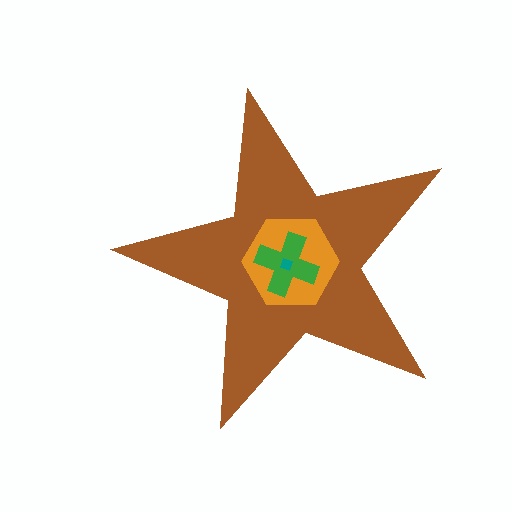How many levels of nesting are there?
4.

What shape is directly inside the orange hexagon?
The green cross.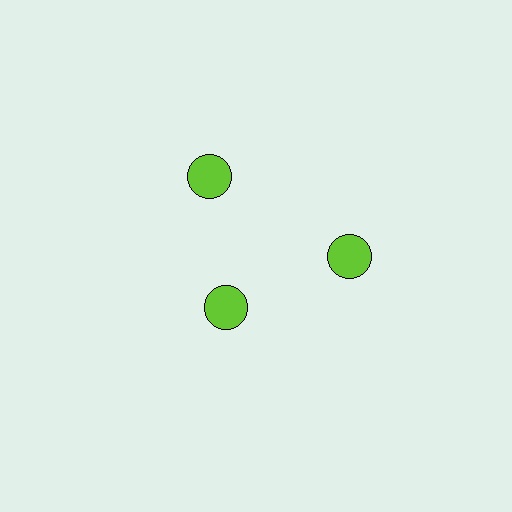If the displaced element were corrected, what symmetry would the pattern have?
It would have 3-fold rotational symmetry — the pattern would map onto itself every 120 degrees.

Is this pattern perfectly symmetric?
No. The 3 lime circles are arranged in a ring, but one element near the 7 o'clock position is pulled inward toward the center, breaking the 3-fold rotational symmetry.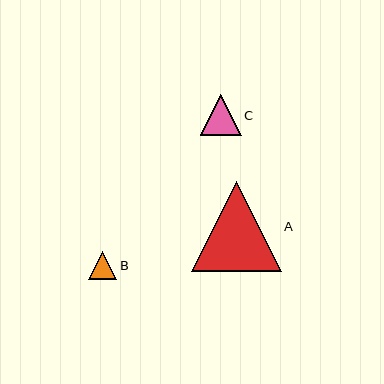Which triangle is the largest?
Triangle A is the largest with a size of approximately 90 pixels.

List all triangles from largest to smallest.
From largest to smallest: A, C, B.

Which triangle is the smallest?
Triangle B is the smallest with a size of approximately 28 pixels.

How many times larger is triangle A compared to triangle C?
Triangle A is approximately 2.2 times the size of triangle C.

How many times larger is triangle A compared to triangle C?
Triangle A is approximately 2.2 times the size of triangle C.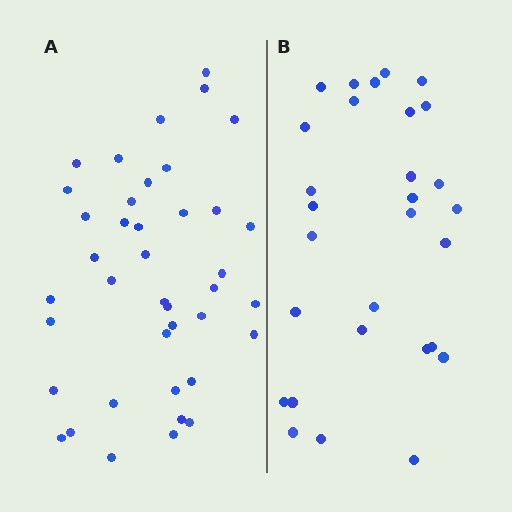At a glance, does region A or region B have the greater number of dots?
Region A (the left region) has more dots.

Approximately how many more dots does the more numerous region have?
Region A has roughly 12 or so more dots than region B.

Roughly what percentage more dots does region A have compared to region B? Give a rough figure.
About 40% more.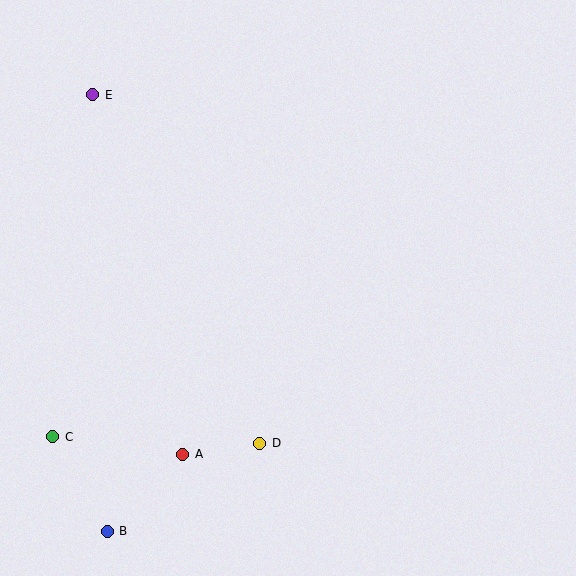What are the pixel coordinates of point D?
Point D is at (260, 443).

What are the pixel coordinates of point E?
Point E is at (93, 95).